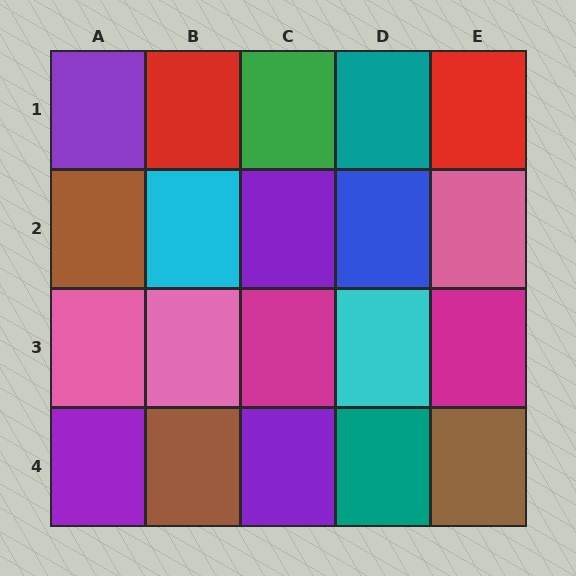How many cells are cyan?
2 cells are cyan.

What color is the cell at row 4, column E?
Brown.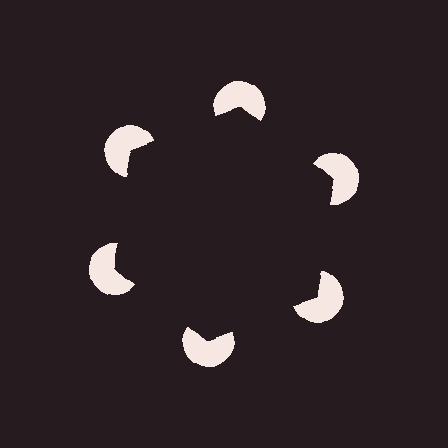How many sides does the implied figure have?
6 sides.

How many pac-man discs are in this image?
There are 6 — one at each vertex of the illusory hexagon.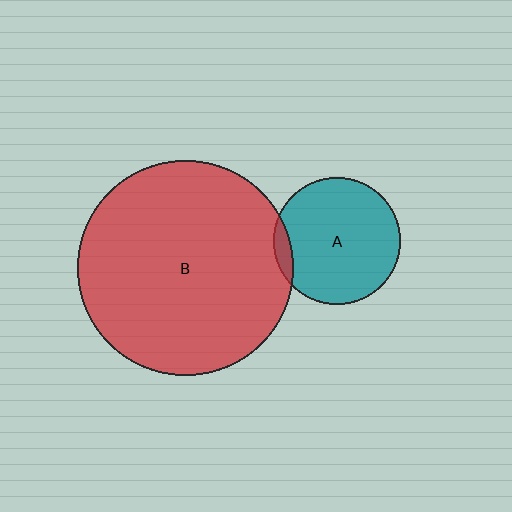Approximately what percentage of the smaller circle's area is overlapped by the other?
Approximately 5%.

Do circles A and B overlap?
Yes.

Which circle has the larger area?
Circle B (red).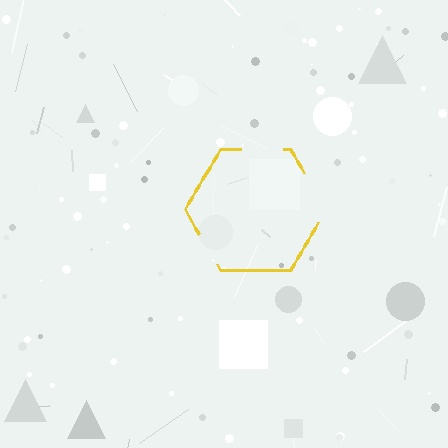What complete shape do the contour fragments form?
The contour fragments form a hexagon.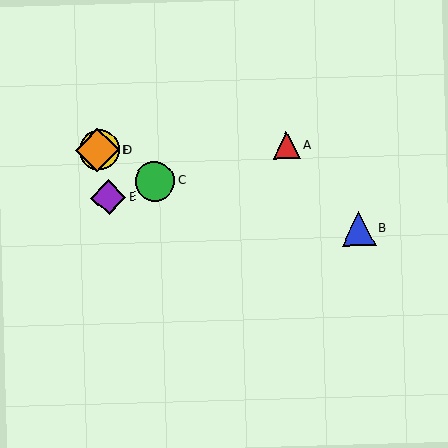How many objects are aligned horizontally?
3 objects (A, D, F) are aligned horizontally.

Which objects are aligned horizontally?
Objects A, D, F are aligned horizontally.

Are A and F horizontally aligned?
Yes, both are at y≈145.